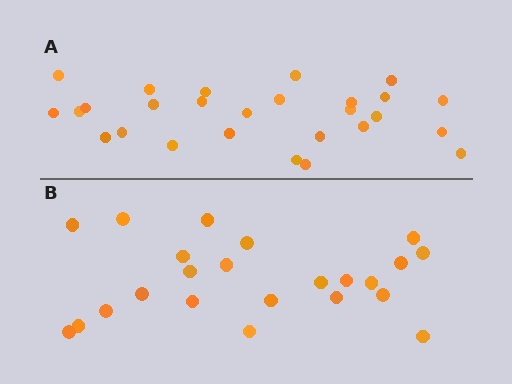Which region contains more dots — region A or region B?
Region A (the top region) has more dots.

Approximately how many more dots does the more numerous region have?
Region A has about 4 more dots than region B.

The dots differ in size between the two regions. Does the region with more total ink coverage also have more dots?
No. Region B has more total ink coverage because its dots are larger, but region A actually contains more individual dots. Total area can be misleading — the number of items is what matters here.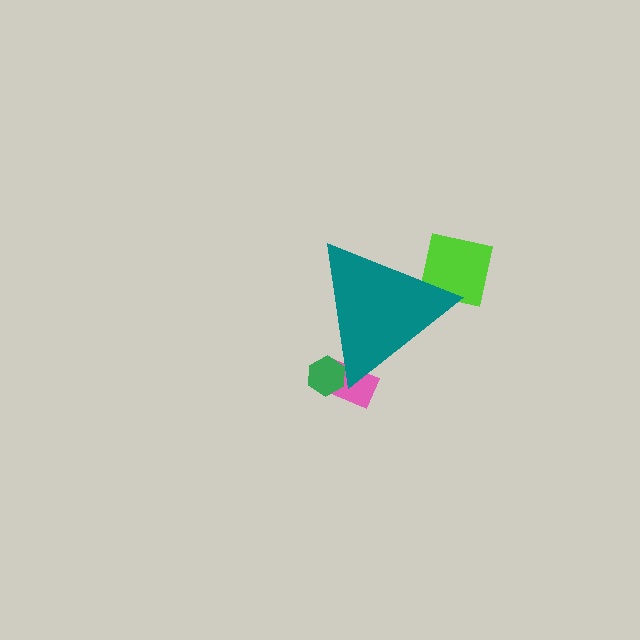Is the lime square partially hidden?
Yes, the lime square is partially hidden behind the teal triangle.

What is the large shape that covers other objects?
A teal triangle.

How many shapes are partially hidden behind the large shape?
3 shapes are partially hidden.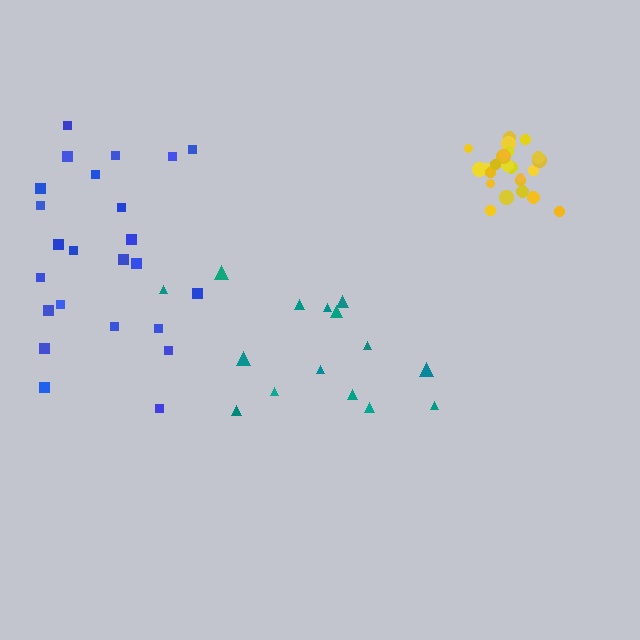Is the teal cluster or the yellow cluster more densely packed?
Yellow.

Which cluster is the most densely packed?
Yellow.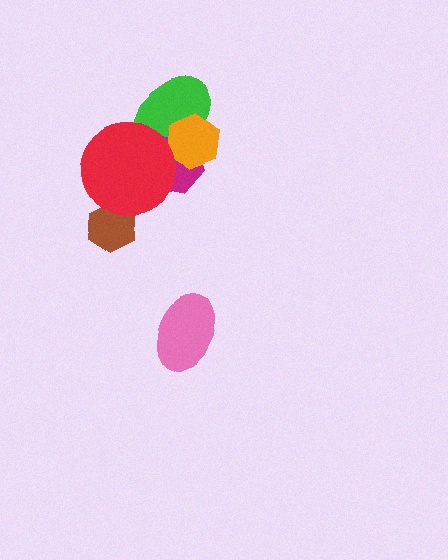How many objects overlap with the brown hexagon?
1 object overlaps with the brown hexagon.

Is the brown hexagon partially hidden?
Yes, it is partially covered by another shape.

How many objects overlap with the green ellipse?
3 objects overlap with the green ellipse.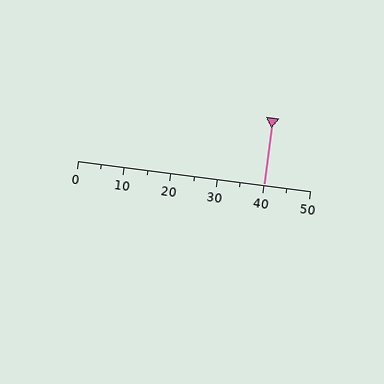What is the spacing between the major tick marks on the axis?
The major ticks are spaced 10 apart.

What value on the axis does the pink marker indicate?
The marker indicates approximately 40.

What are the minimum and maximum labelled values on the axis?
The axis runs from 0 to 50.